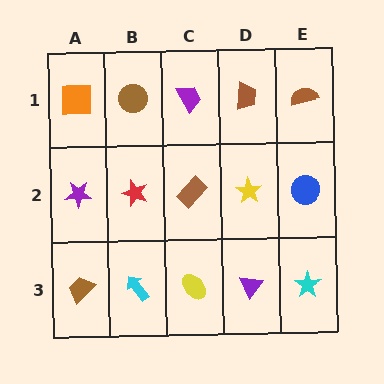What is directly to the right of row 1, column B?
A purple trapezoid.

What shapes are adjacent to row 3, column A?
A purple star (row 2, column A), a cyan arrow (row 3, column B).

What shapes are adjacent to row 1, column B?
A red star (row 2, column B), an orange square (row 1, column A), a purple trapezoid (row 1, column C).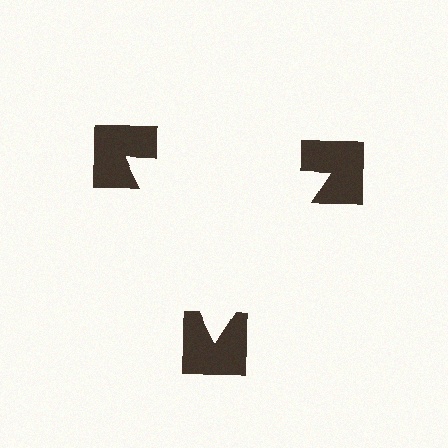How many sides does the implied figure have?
3 sides.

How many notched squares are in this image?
There are 3 — one at each vertex of the illusory triangle.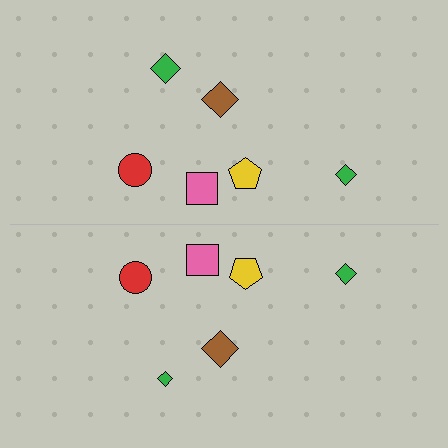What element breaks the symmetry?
The green diamond on the bottom side has a different size than its mirror counterpart.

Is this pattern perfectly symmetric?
No, the pattern is not perfectly symmetric. The green diamond on the bottom side has a different size than its mirror counterpart.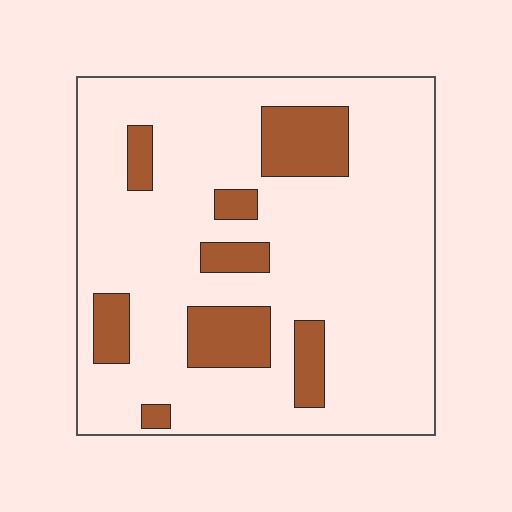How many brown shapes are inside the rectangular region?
8.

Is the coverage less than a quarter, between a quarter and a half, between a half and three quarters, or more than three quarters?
Less than a quarter.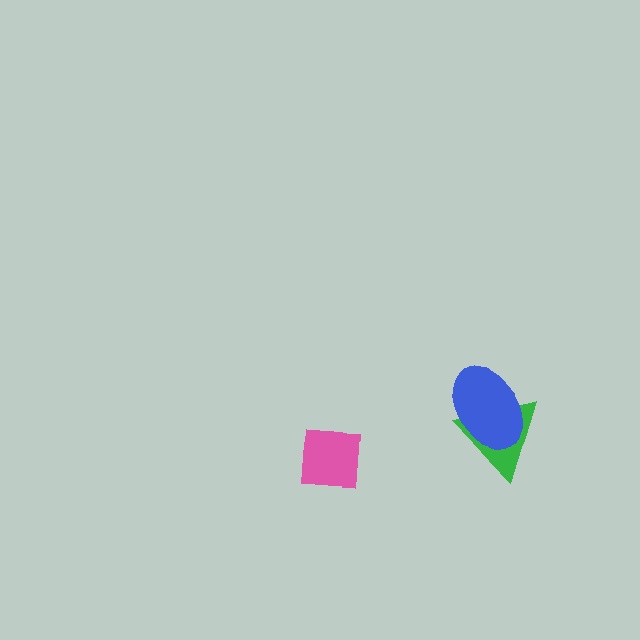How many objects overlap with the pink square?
0 objects overlap with the pink square.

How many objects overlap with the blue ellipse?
1 object overlaps with the blue ellipse.